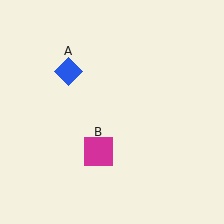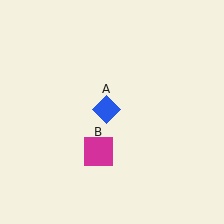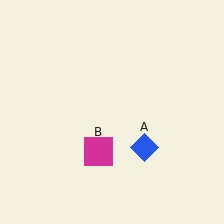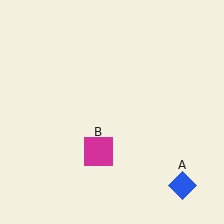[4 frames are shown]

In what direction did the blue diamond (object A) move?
The blue diamond (object A) moved down and to the right.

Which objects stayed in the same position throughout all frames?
Magenta square (object B) remained stationary.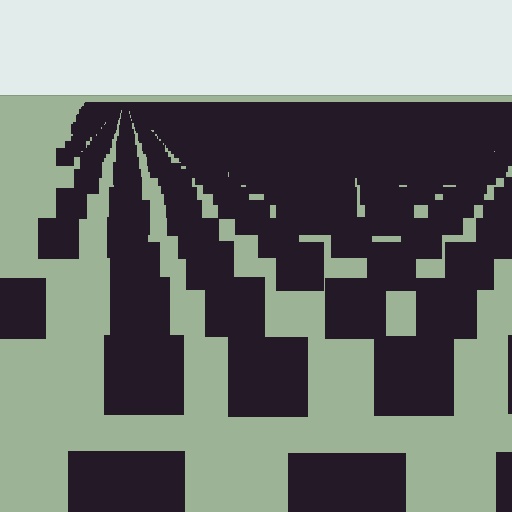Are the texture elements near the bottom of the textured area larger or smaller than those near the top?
Larger. Near the bottom, elements are closer to the viewer and appear at a bigger on-screen size.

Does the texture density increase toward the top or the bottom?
Density increases toward the top.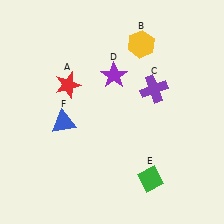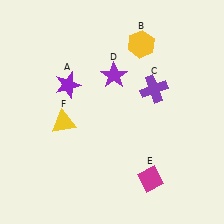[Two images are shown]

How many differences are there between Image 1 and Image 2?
There are 3 differences between the two images.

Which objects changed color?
A changed from red to purple. E changed from green to magenta. F changed from blue to yellow.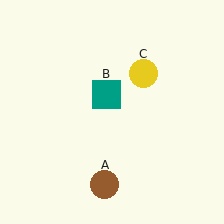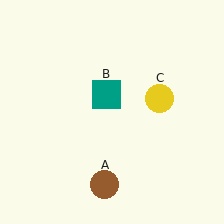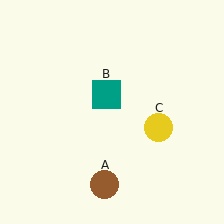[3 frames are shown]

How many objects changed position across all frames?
1 object changed position: yellow circle (object C).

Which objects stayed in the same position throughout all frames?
Brown circle (object A) and teal square (object B) remained stationary.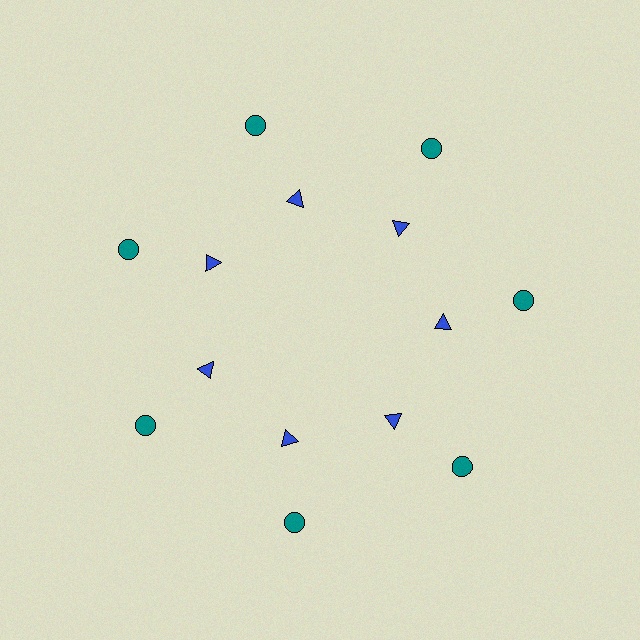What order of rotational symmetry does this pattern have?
This pattern has 7-fold rotational symmetry.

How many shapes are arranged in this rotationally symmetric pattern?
There are 14 shapes, arranged in 7 groups of 2.